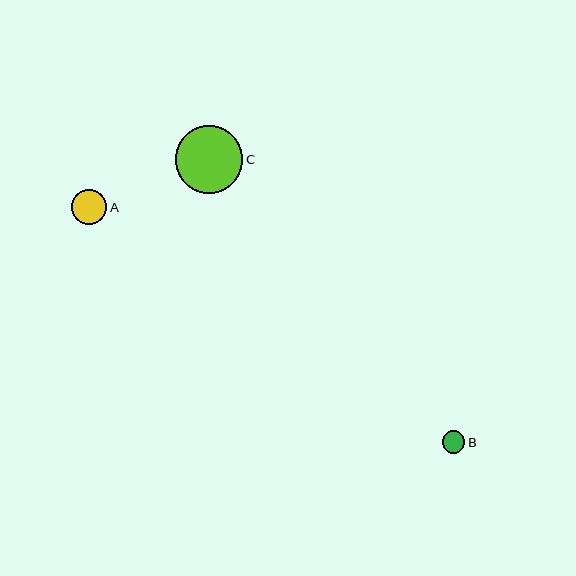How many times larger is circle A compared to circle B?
Circle A is approximately 1.6 times the size of circle B.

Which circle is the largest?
Circle C is the largest with a size of approximately 68 pixels.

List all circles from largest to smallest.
From largest to smallest: C, A, B.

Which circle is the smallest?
Circle B is the smallest with a size of approximately 22 pixels.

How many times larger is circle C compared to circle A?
Circle C is approximately 1.9 times the size of circle A.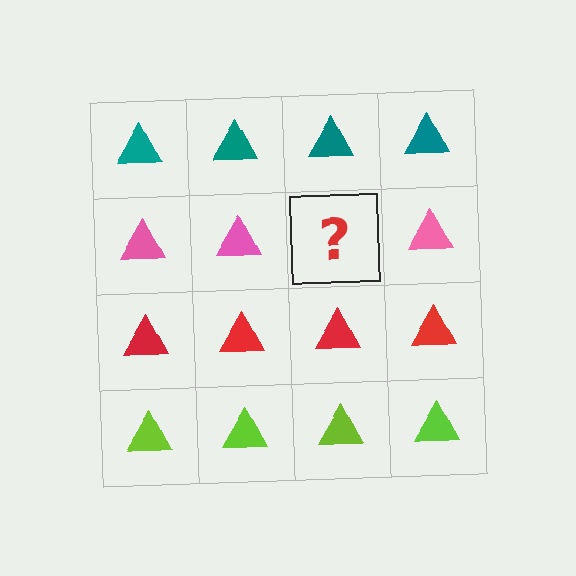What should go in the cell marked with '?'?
The missing cell should contain a pink triangle.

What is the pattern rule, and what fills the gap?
The rule is that each row has a consistent color. The gap should be filled with a pink triangle.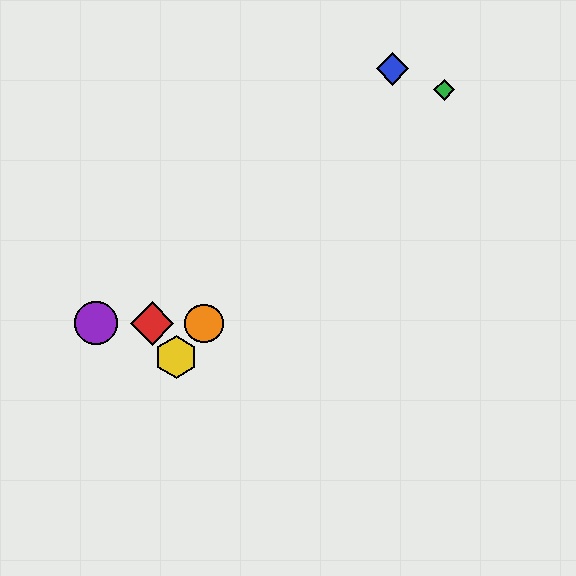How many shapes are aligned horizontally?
3 shapes (the red diamond, the purple circle, the orange circle) are aligned horizontally.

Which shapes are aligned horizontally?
The red diamond, the purple circle, the orange circle are aligned horizontally.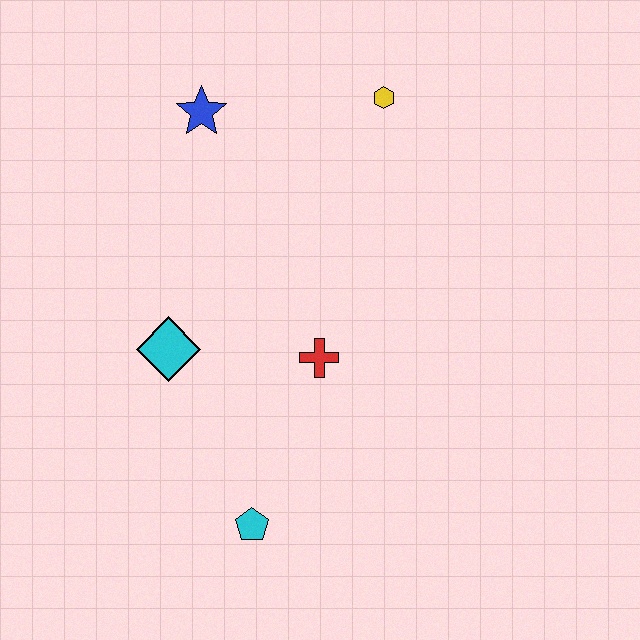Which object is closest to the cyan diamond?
The red cross is closest to the cyan diamond.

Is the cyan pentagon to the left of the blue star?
No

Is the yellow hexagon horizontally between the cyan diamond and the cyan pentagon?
No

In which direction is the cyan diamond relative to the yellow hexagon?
The cyan diamond is below the yellow hexagon.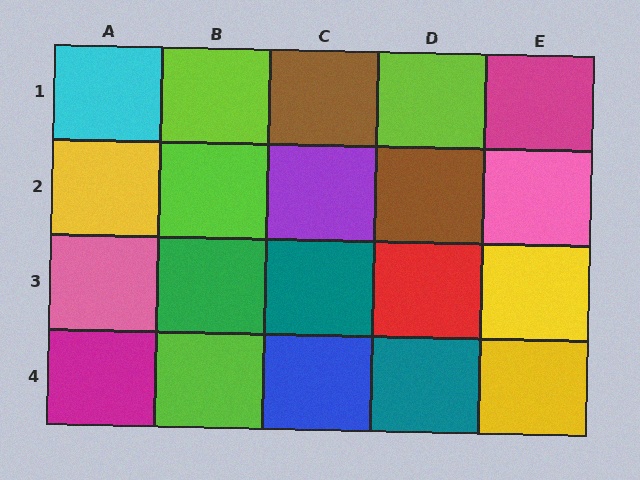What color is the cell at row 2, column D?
Brown.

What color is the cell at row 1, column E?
Magenta.